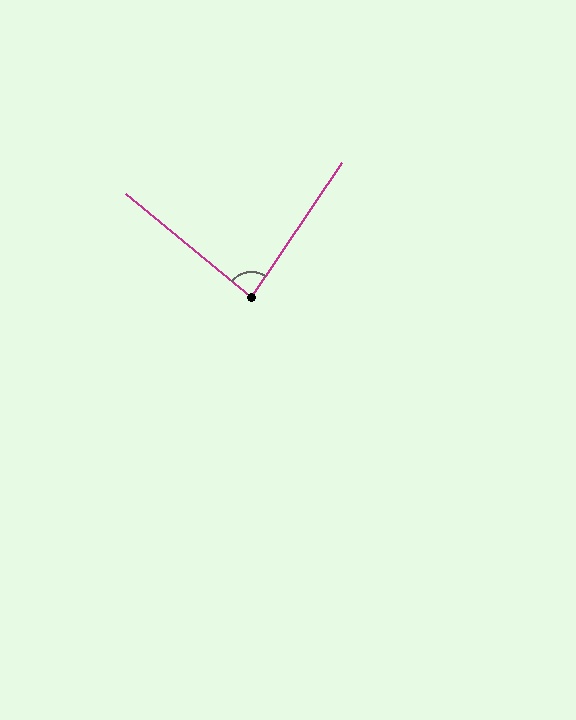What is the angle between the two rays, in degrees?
Approximately 85 degrees.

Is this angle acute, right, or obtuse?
It is acute.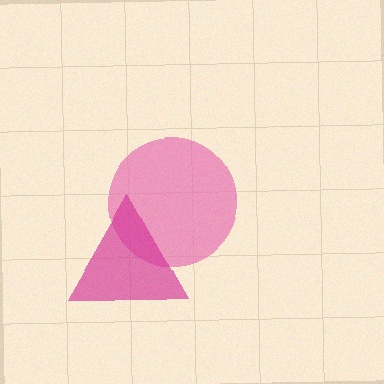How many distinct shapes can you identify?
There are 2 distinct shapes: a pink circle, a magenta triangle.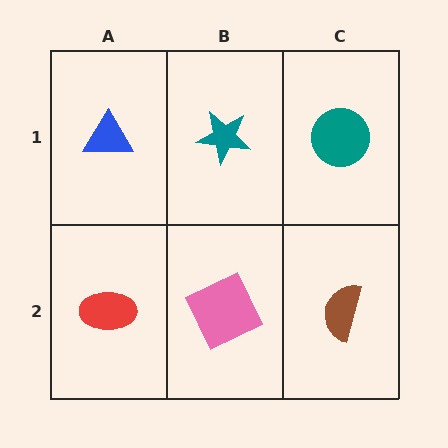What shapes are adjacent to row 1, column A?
A red ellipse (row 2, column A), a teal star (row 1, column B).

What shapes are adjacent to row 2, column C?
A teal circle (row 1, column C), a pink square (row 2, column B).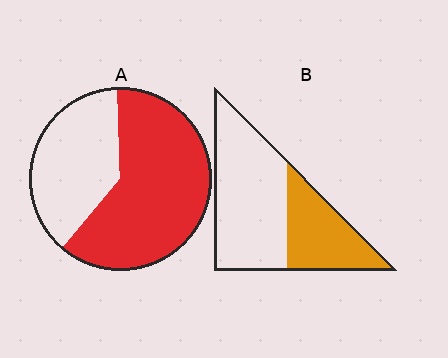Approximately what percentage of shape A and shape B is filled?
A is approximately 60% and B is approximately 35%.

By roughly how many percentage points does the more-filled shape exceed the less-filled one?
By roughly 25 percentage points (A over B).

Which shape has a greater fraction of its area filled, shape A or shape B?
Shape A.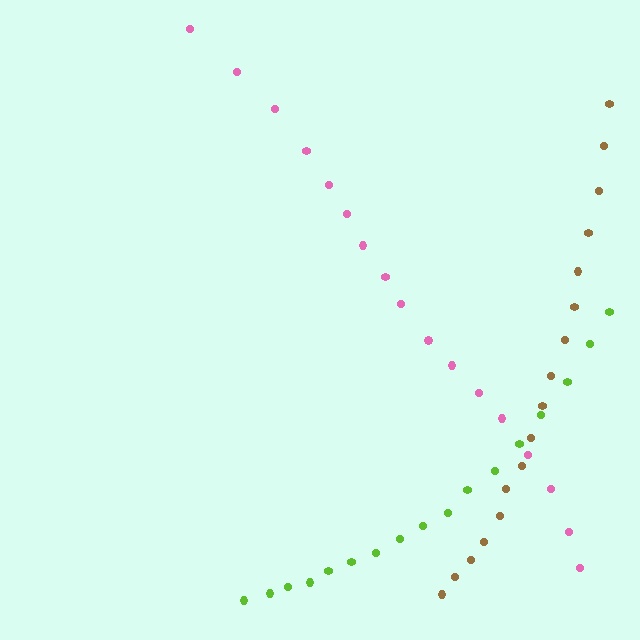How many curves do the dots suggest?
There are 3 distinct paths.